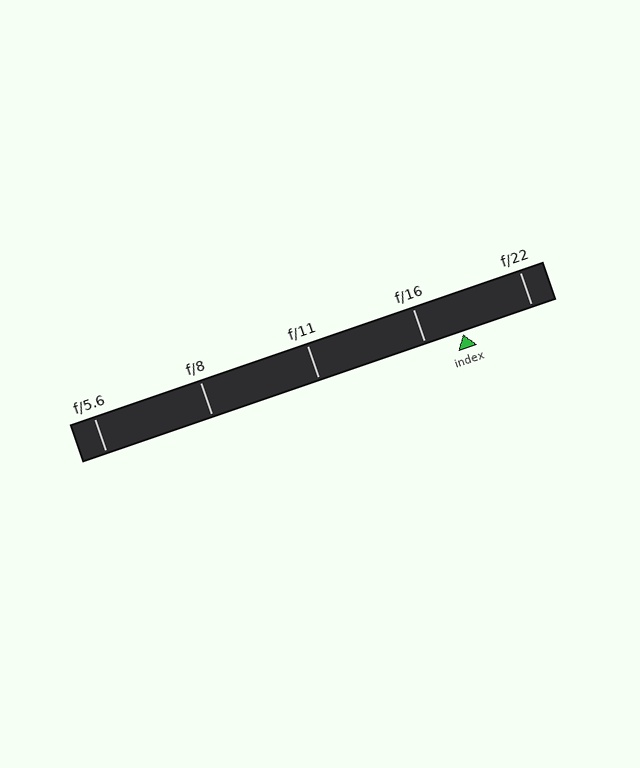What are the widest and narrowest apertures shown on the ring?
The widest aperture shown is f/5.6 and the narrowest is f/22.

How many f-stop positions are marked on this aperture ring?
There are 5 f-stop positions marked.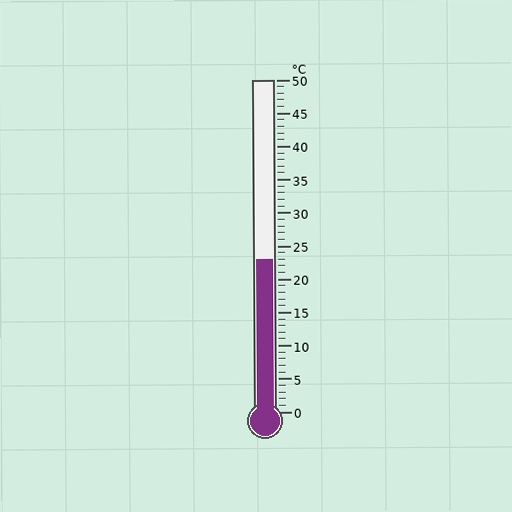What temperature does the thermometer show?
The thermometer shows approximately 23°C.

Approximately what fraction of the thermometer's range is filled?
The thermometer is filled to approximately 45% of its range.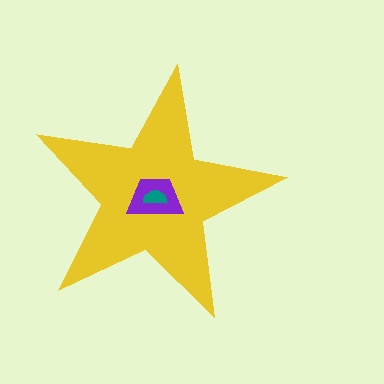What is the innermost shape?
The teal semicircle.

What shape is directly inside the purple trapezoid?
The teal semicircle.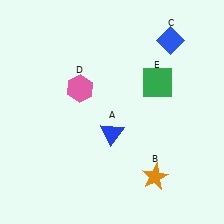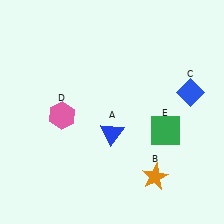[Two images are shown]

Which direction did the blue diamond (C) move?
The blue diamond (C) moved down.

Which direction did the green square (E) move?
The green square (E) moved down.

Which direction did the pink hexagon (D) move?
The pink hexagon (D) moved down.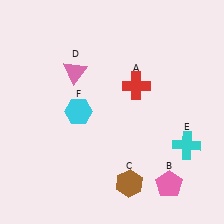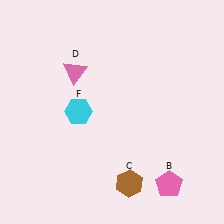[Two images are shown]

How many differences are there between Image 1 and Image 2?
There are 2 differences between the two images.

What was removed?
The cyan cross (E), the red cross (A) were removed in Image 2.